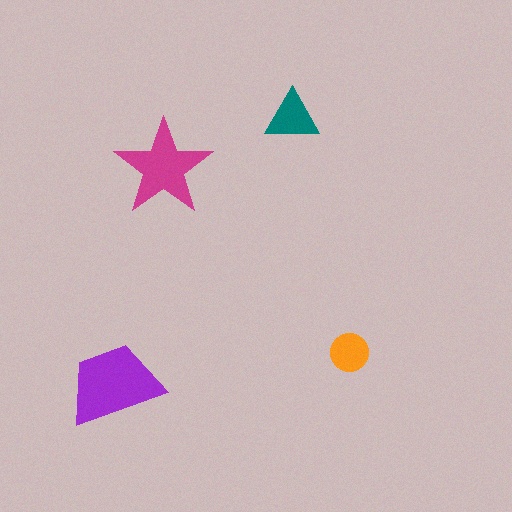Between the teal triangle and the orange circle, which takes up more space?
The teal triangle.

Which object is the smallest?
The orange circle.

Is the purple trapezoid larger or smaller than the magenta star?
Larger.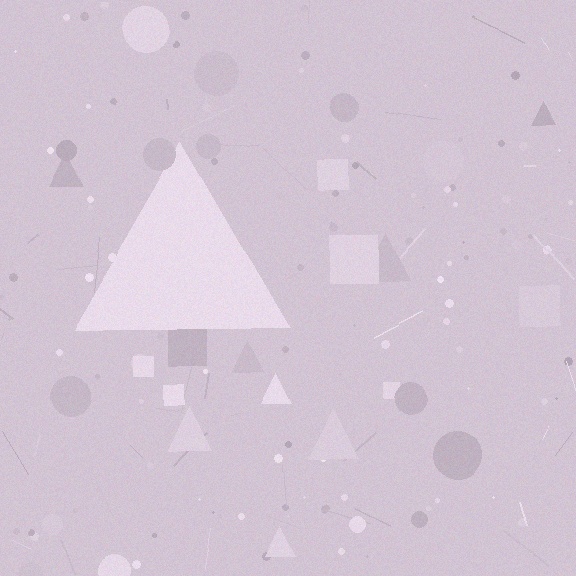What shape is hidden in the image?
A triangle is hidden in the image.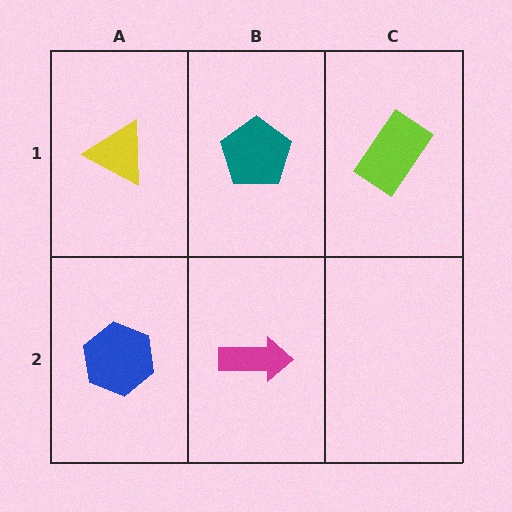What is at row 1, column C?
A lime rectangle.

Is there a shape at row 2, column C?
No, that cell is empty.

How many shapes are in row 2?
2 shapes.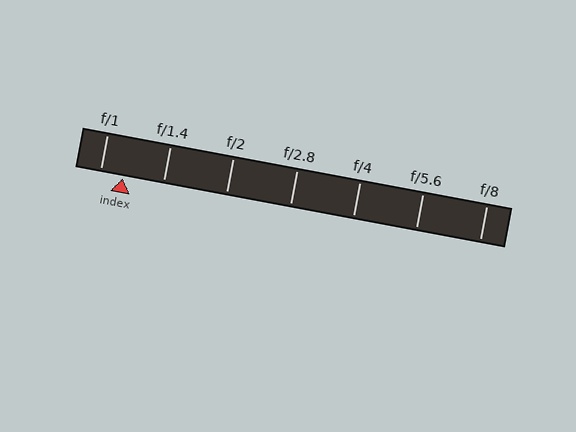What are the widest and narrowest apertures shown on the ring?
The widest aperture shown is f/1 and the narrowest is f/8.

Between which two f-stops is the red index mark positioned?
The index mark is between f/1 and f/1.4.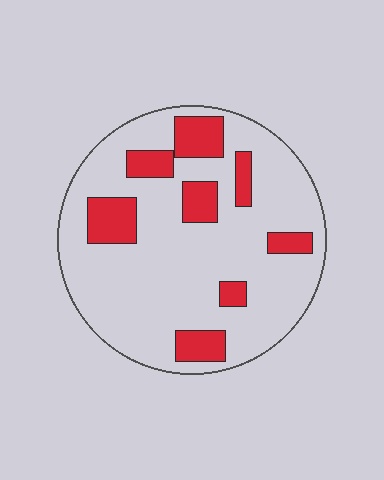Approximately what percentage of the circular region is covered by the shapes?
Approximately 20%.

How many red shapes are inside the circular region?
8.